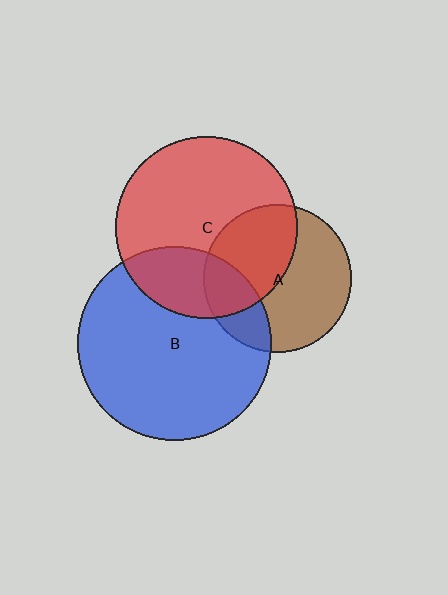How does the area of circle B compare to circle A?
Approximately 1.7 times.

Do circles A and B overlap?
Yes.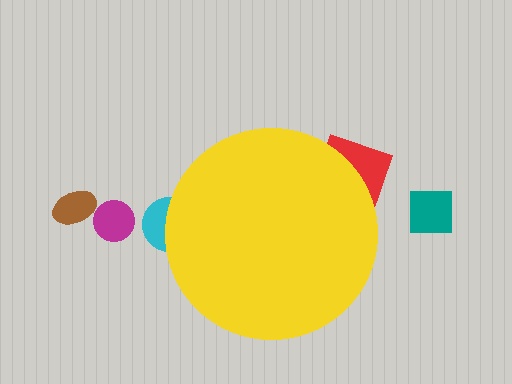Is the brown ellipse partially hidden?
No, the brown ellipse is fully visible.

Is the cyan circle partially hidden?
Yes, the cyan circle is partially hidden behind the yellow circle.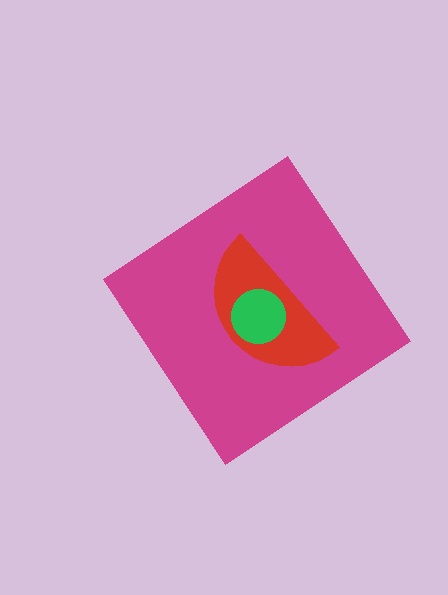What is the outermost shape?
The magenta diamond.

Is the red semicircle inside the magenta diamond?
Yes.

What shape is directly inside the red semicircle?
The green circle.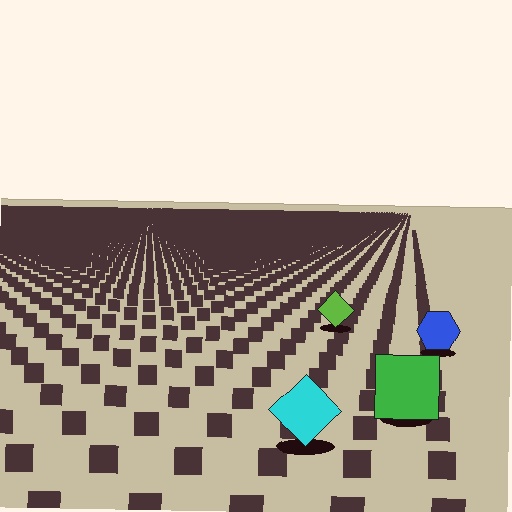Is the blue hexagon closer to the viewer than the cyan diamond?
No. The cyan diamond is closer — you can tell from the texture gradient: the ground texture is coarser near it.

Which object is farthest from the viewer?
The lime diamond is farthest from the viewer. It appears smaller and the ground texture around it is denser.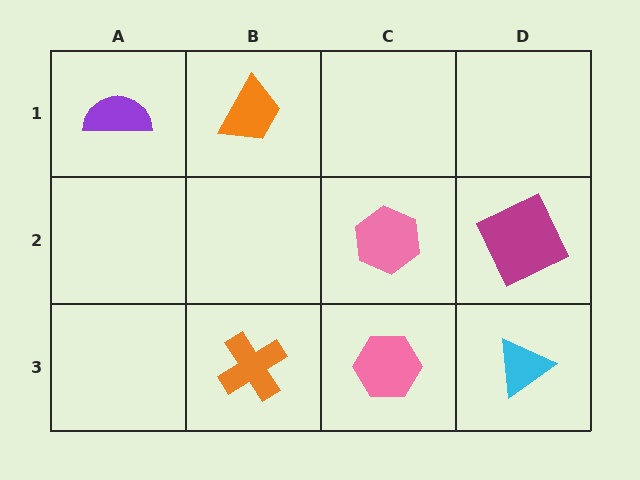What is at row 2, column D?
A magenta square.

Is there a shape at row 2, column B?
No, that cell is empty.